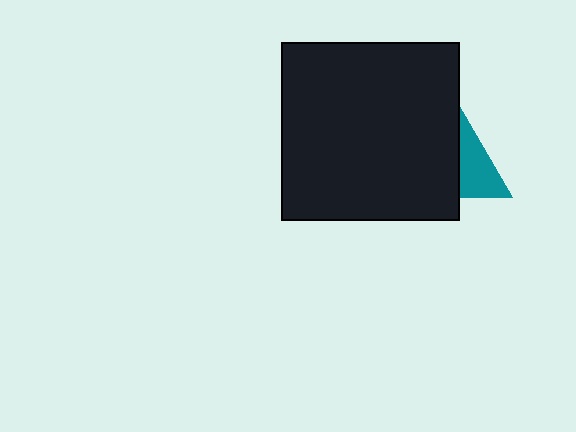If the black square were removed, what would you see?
You would see the complete teal triangle.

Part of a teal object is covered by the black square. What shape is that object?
It is a triangle.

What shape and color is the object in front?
The object in front is a black square.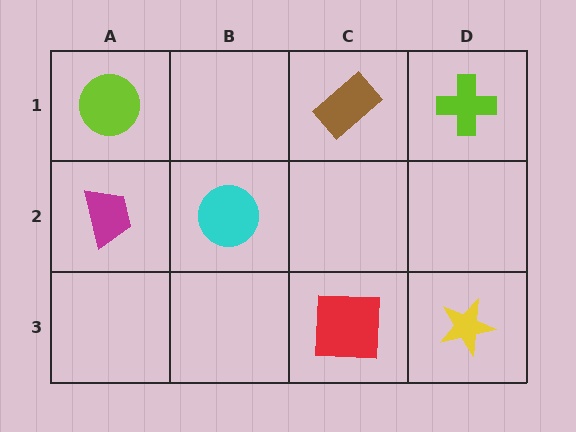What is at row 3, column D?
A yellow star.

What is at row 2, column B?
A cyan circle.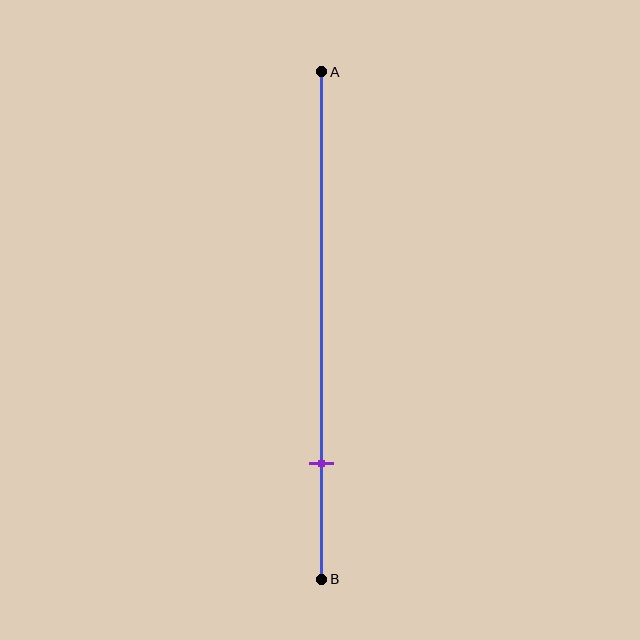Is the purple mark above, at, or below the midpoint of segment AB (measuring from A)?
The purple mark is below the midpoint of segment AB.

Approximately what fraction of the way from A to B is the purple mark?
The purple mark is approximately 75% of the way from A to B.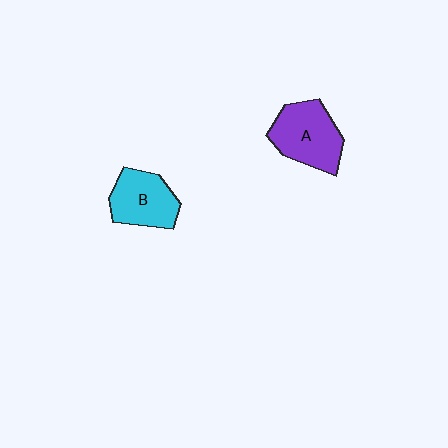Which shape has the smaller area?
Shape B (cyan).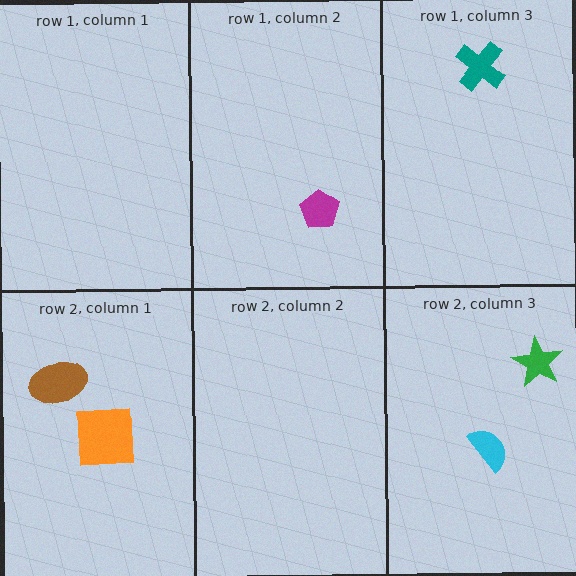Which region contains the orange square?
The row 2, column 1 region.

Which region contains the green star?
The row 2, column 3 region.